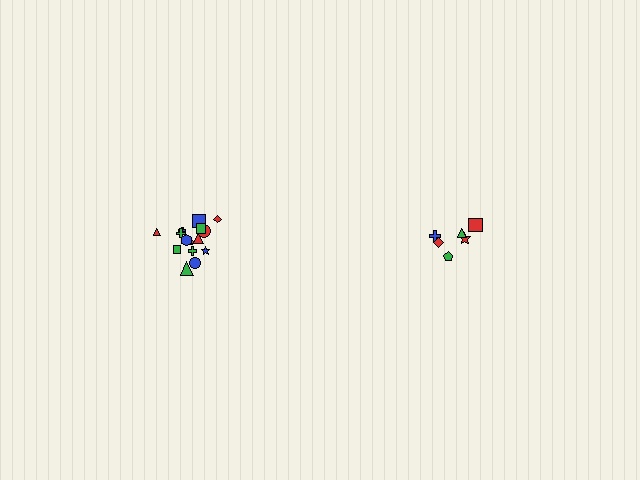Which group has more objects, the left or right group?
The left group.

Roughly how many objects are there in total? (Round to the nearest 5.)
Roughly 20 objects in total.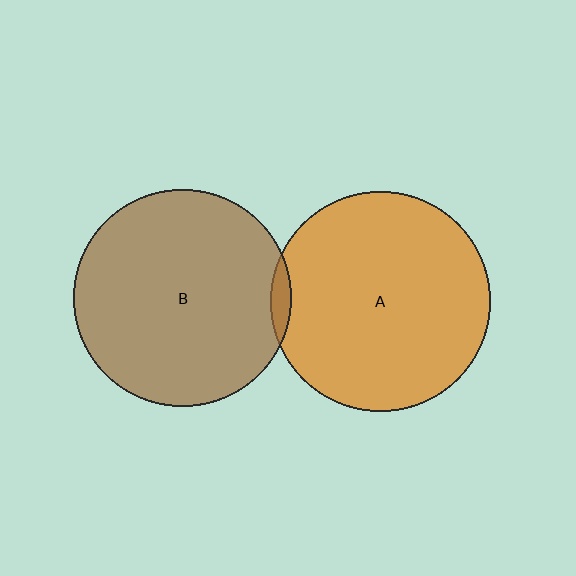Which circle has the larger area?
Circle A (orange).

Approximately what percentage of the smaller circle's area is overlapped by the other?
Approximately 5%.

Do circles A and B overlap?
Yes.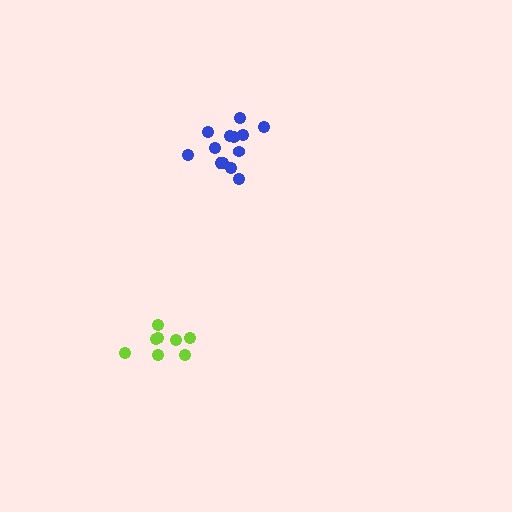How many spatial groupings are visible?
There are 2 spatial groupings.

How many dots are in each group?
Group 1: 13 dots, Group 2: 8 dots (21 total).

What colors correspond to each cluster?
The clusters are colored: blue, lime.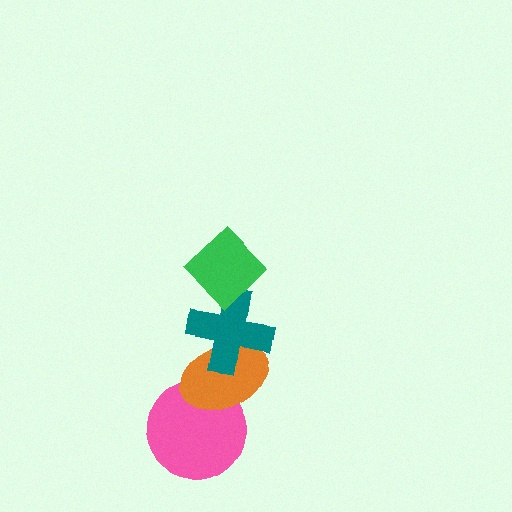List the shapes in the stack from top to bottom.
From top to bottom: the green diamond, the teal cross, the orange ellipse, the pink circle.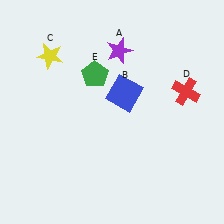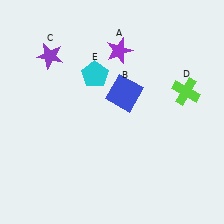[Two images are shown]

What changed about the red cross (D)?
In Image 1, D is red. In Image 2, it changed to lime.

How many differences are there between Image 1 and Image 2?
There are 3 differences between the two images.